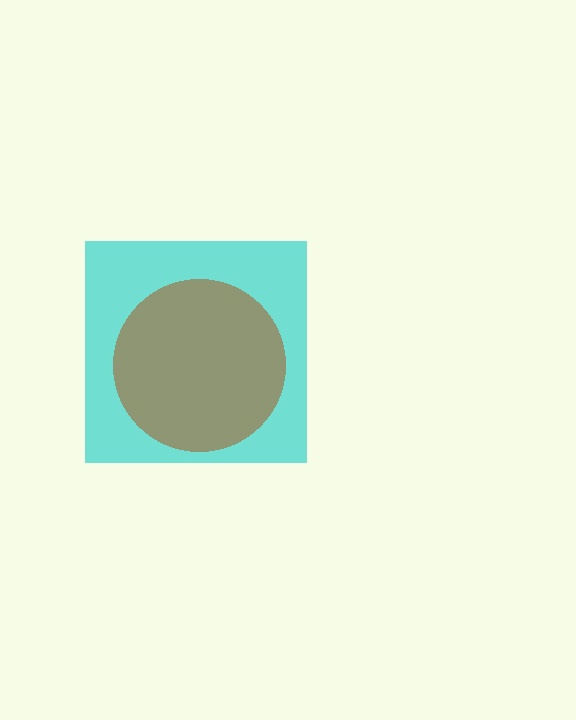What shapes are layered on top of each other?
The layered shapes are: a cyan square, a brown circle.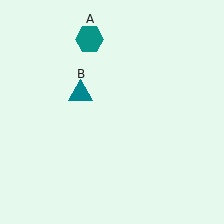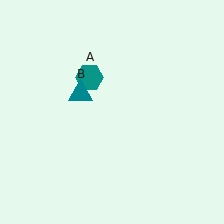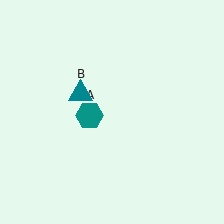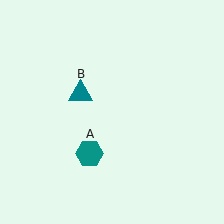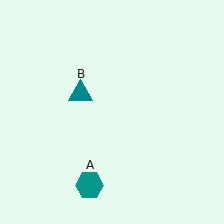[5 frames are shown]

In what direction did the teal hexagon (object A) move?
The teal hexagon (object A) moved down.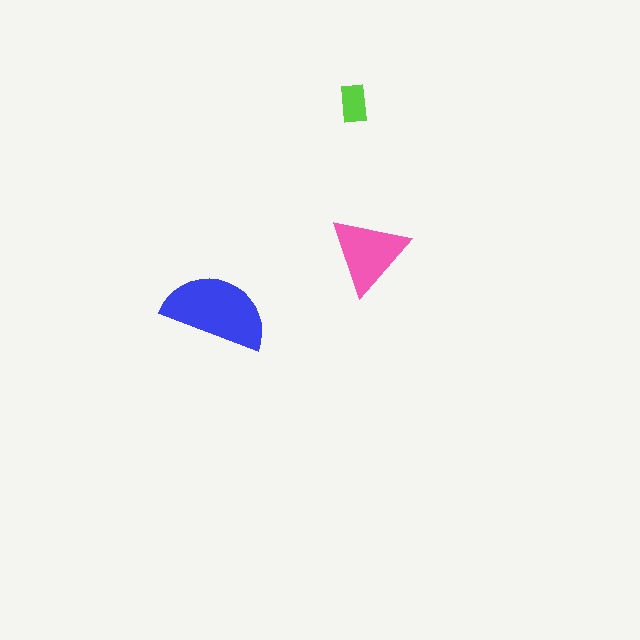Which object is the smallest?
The lime rectangle.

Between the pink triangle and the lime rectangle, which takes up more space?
The pink triangle.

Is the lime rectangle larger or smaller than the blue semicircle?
Smaller.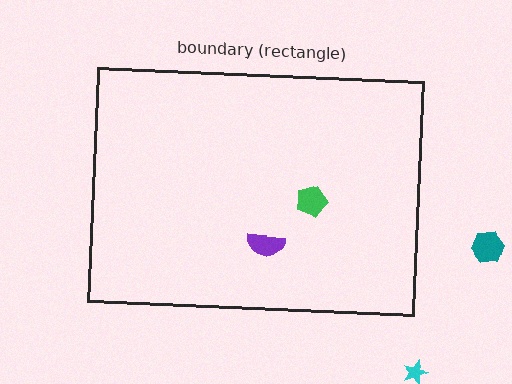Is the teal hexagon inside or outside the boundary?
Outside.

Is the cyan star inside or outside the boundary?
Outside.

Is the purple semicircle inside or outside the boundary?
Inside.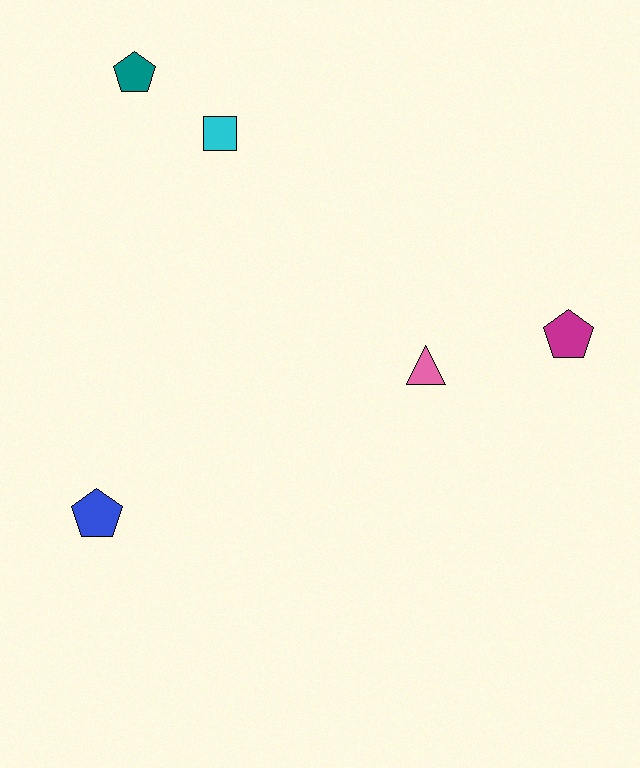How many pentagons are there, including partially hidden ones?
There are 3 pentagons.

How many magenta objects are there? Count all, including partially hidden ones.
There is 1 magenta object.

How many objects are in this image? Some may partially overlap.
There are 5 objects.